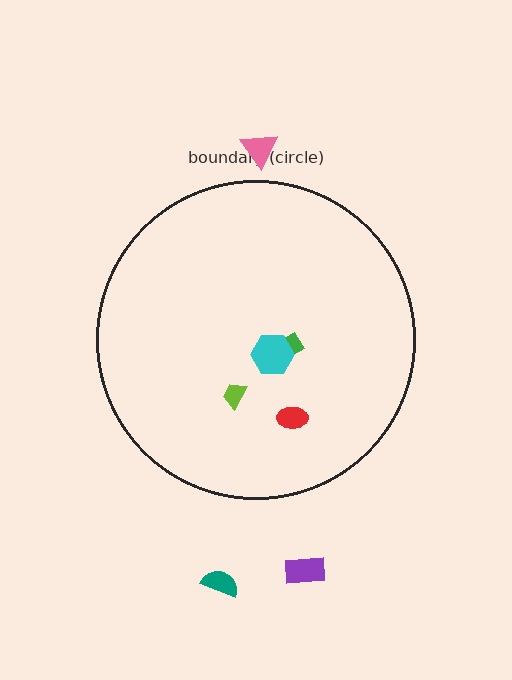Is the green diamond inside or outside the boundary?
Inside.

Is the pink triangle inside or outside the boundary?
Outside.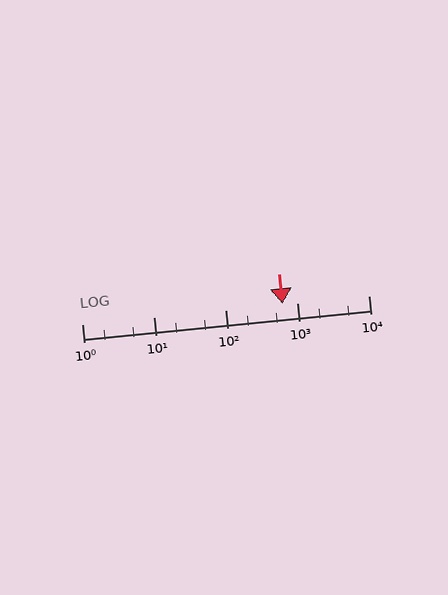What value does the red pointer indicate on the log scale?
The pointer indicates approximately 620.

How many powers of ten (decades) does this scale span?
The scale spans 4 decades, from 1 to 10000.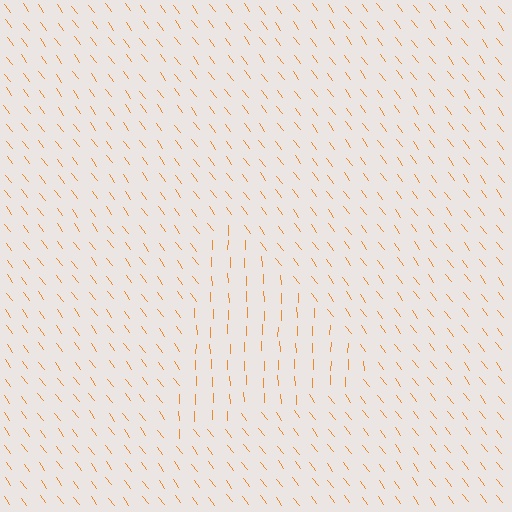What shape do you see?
I see a triangle.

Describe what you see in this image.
The image is filled with small orange line segments. A triangle region in the image has lines oriented differently from the surrounding lines, creating a visible texture boundary.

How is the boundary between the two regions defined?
The boundary is defined purely by a change in line orientation (approximately 36 degrees difference). All lines are the same color and thickness.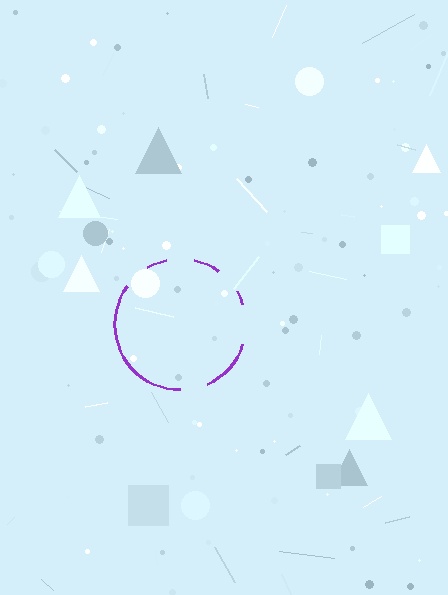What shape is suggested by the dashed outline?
The dashed outline suggests a circle.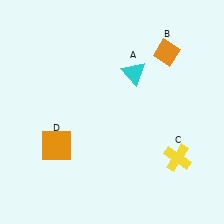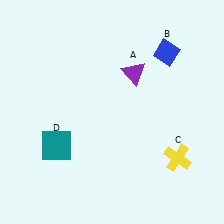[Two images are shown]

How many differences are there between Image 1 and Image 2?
There are 3 differences between the two images.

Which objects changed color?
A changed from cyan to purple. B changed from orange to blue. D changed from orange to teal.